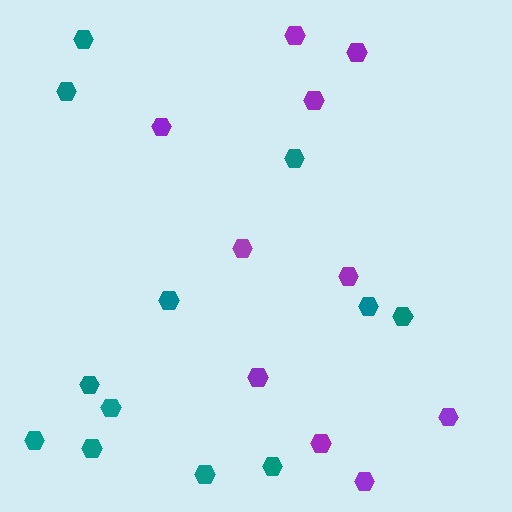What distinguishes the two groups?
There are 2 groups: one group of teal hexagons (12) and one group of purple hexagons (10).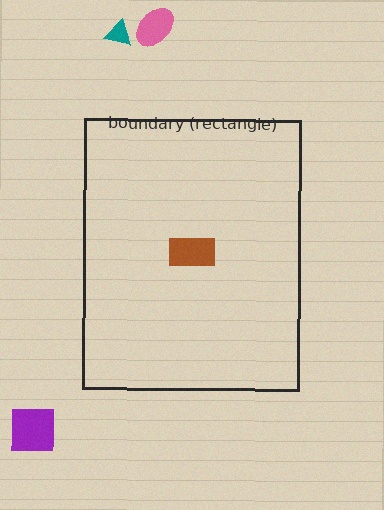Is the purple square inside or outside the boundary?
Outside.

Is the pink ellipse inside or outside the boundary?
Outside.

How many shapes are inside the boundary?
1 inside, 3 outside.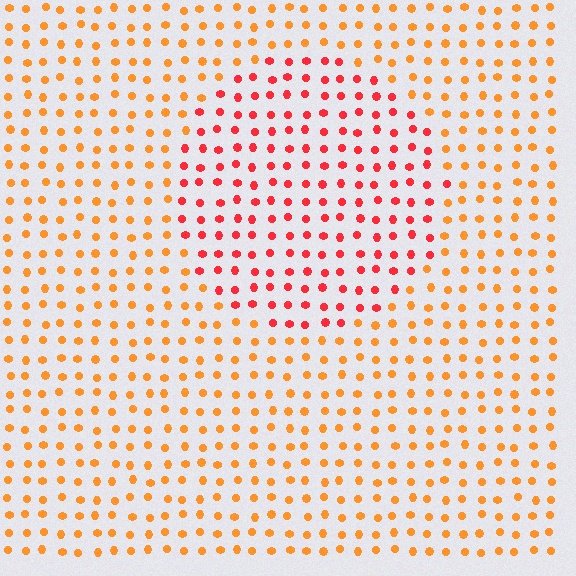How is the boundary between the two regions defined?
The boundary is defined purely by a slight shift in hue (about 35 degrees). Spacing, size, and orientation are identical on both sides.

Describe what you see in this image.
The image is filled with small orange elements in a uniform arrangement. A circle-shaped region is visible where the elements are tinted to a slightly different hue, forming a subtle color boundary.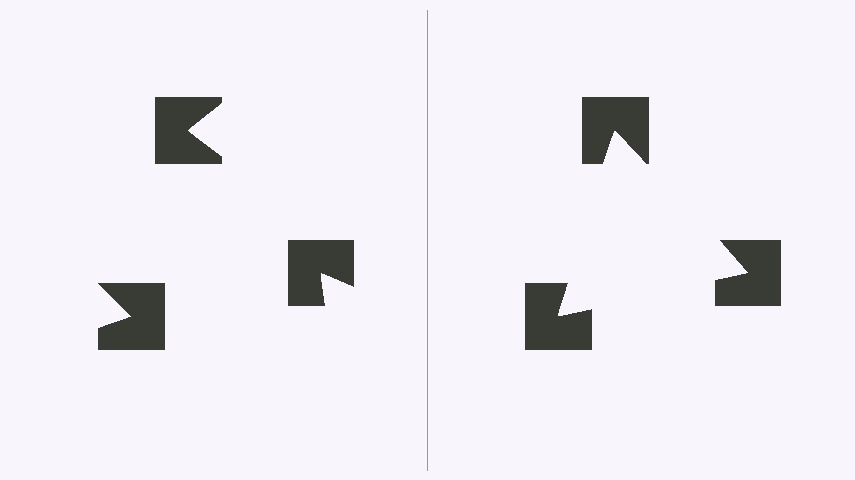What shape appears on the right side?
An illusory triangle.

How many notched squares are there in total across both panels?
6 — 3 on each side.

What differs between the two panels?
The notched squares are positioned identically on both sides; only the wedge orientations differ. On the right they align to a triangle; on the left they are misaligned.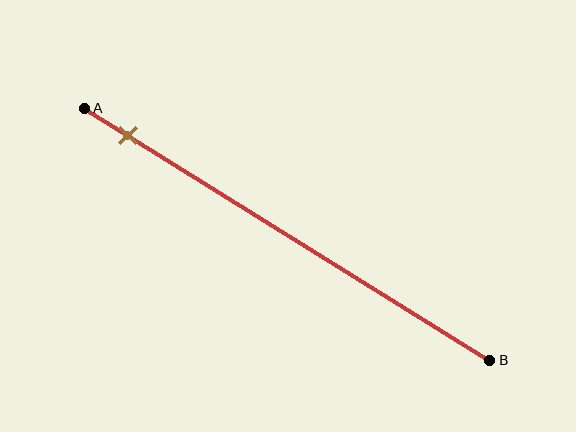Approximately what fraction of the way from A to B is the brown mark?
The brown mark is approximately 10% of the way from A to B.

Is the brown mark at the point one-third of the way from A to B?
No, the mark is at about 10% from A, not at the 33% one-third point.